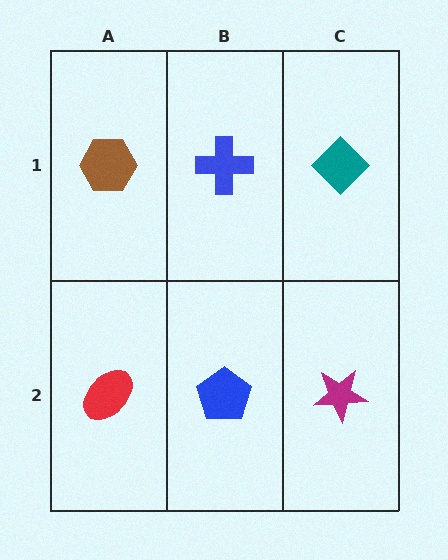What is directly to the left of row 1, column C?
A blue cross.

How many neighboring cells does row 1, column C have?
2.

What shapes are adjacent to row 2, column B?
A blue cross (row 1, column B), a red ellipse (row 2, column A), a magenta star (row 2, column C).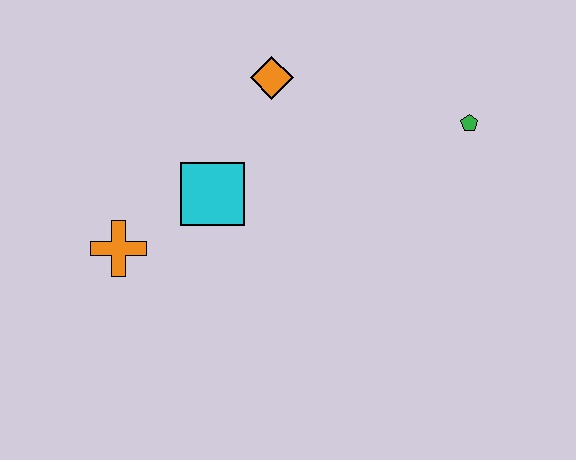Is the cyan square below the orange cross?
No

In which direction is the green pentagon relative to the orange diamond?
The green pentagon is to the right of the orange diamond.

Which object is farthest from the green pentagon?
The orange cross is farthest from the green pentagon.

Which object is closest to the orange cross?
The cyan square is closest to the orange cross.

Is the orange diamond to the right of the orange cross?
Yes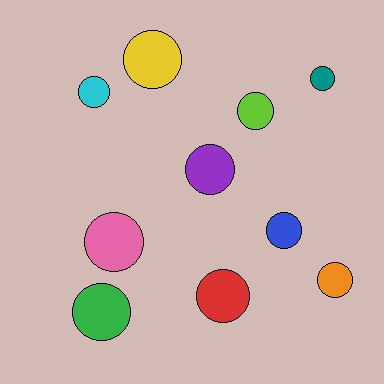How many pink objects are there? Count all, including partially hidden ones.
There is 1 pink object.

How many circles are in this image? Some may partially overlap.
There are 10 circles.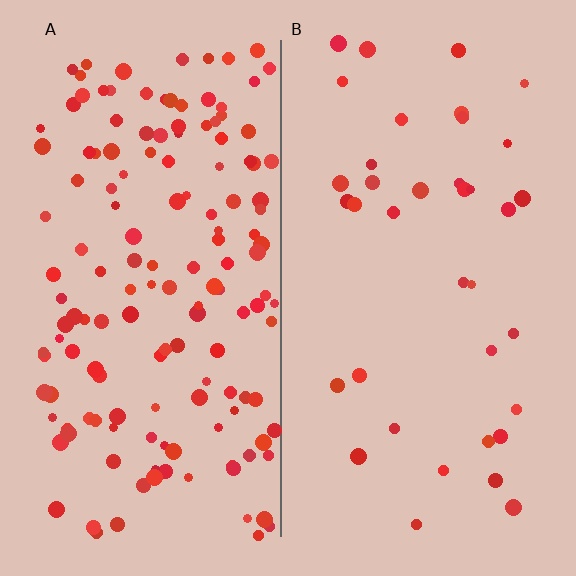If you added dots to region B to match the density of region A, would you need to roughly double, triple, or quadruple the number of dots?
Approximately quadruple.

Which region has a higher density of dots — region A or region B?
A (the left).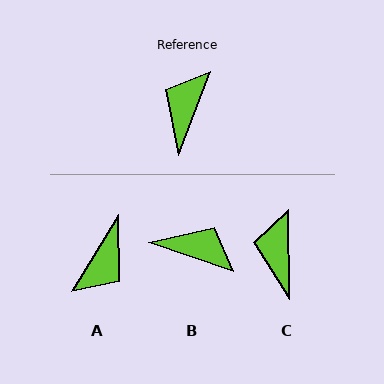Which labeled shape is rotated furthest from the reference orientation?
A, about 170 degrees away.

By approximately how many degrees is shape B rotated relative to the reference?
Approximately 88 degrees clockwise.